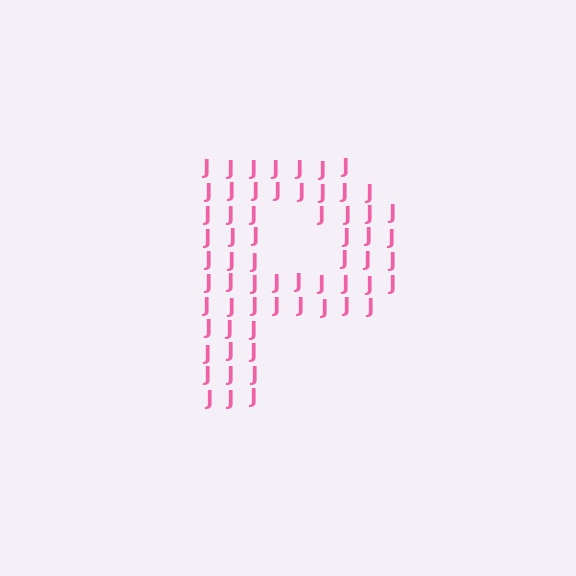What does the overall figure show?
The overall figure shows the letter P.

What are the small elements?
The small elements are letter J's.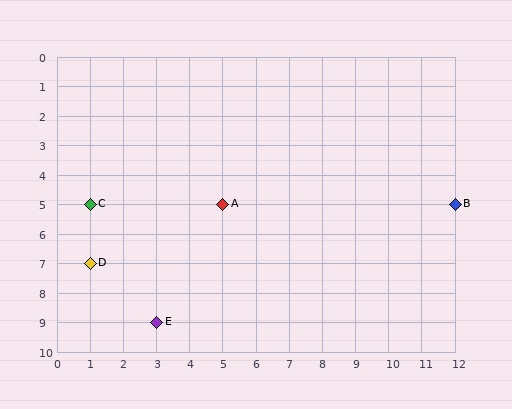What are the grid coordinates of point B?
Point B is at grid coordinates (12, 5).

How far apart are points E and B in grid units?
Points E and B are 9 columns and 4 rows apart (about 9.8 grid units diagonally).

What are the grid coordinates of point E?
Point E is at grid coordinates (3, 9).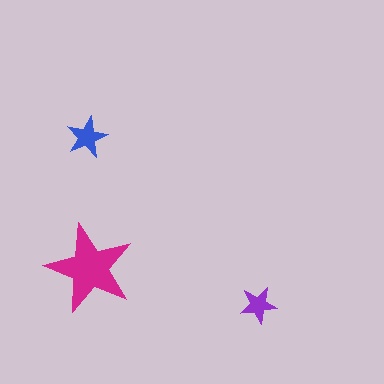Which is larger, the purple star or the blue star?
The blue one.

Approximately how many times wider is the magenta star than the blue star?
About 2 times wider.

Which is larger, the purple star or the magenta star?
The magenta one.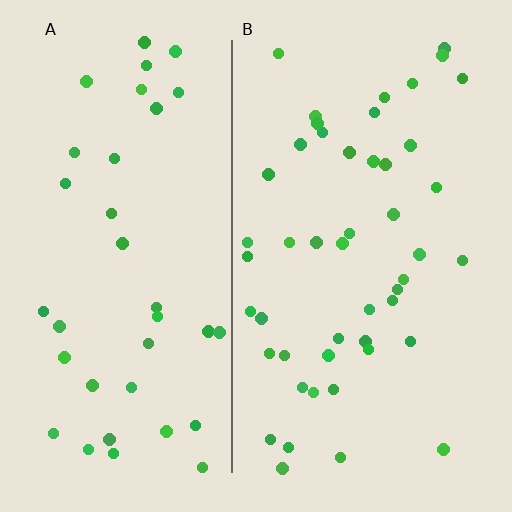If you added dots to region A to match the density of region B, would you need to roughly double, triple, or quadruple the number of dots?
Approximately double.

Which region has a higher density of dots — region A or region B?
B (the right).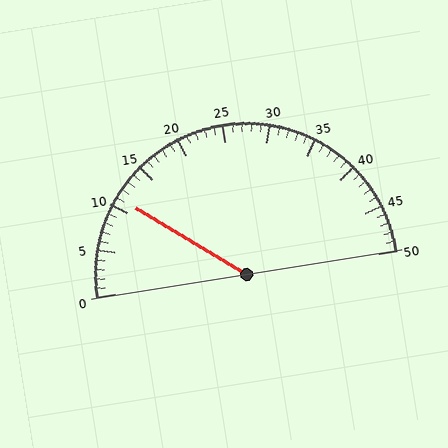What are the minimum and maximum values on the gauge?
The gauge ranges from 0 to 50.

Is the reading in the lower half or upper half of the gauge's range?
The reading is in the lower half of the range (0 to 50).